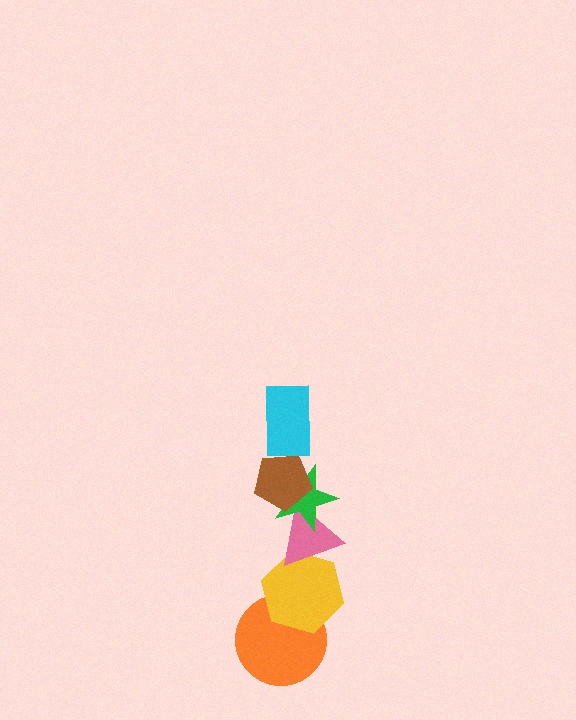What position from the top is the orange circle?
The orange circle is 6th from the top.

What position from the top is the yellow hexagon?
The yellow hexagon is 5th from the top.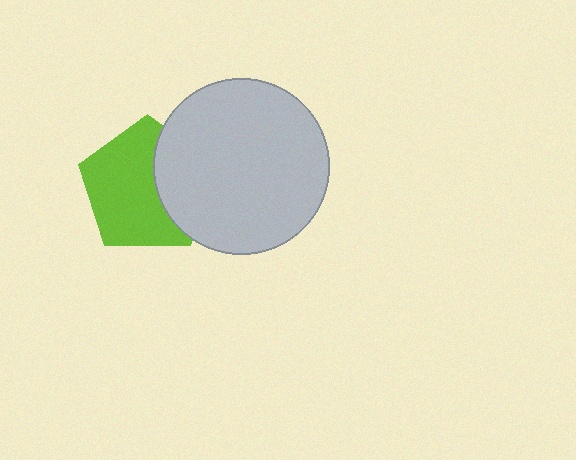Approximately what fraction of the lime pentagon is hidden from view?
Roughly 34% of the lime pentagon is hidden behind the light gray circle.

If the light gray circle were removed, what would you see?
You would see the complete lime pentagon.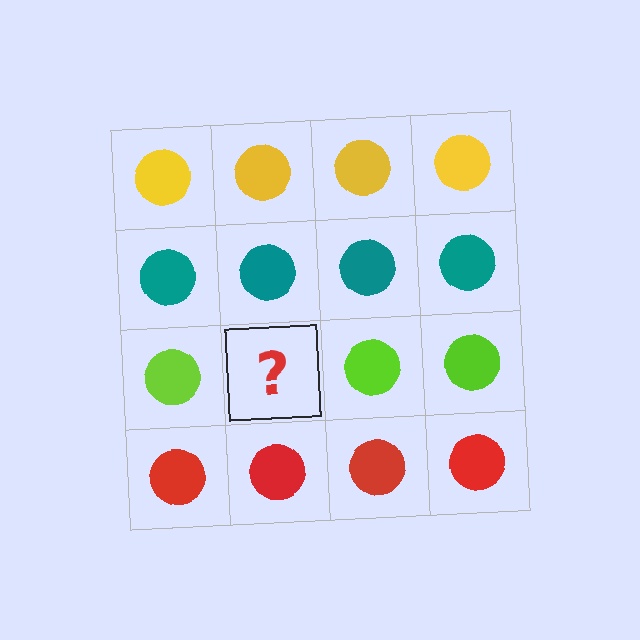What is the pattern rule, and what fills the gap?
The rule is that each row has a consistent color. The gap should be filled with a lime circle.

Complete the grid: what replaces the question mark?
The question mark should be replaced with a lime circle.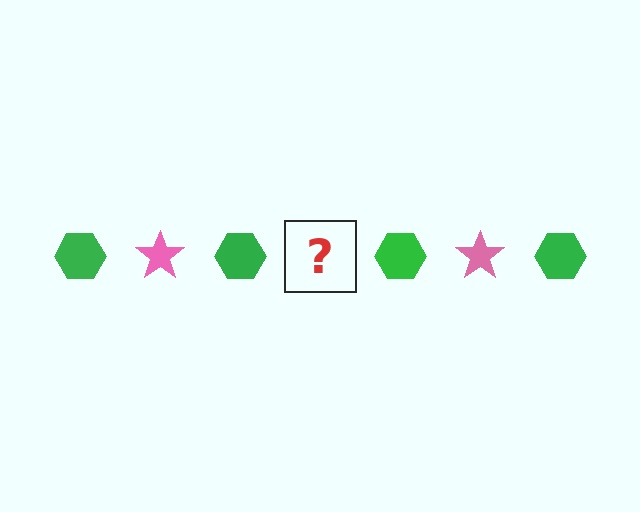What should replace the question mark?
The question mark should be replaced with a pink star.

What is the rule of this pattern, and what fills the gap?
The rule is that the pattern alternates between green hexagon and pink star. The gap should be filled with a pink star.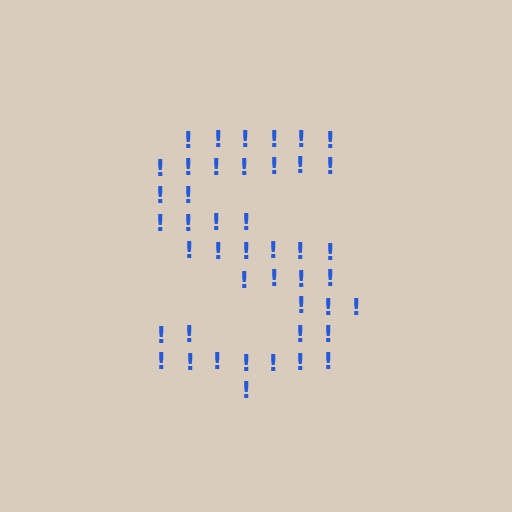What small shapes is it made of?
It is made of small exclamation marks.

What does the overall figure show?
The overall figure shows the letter S.